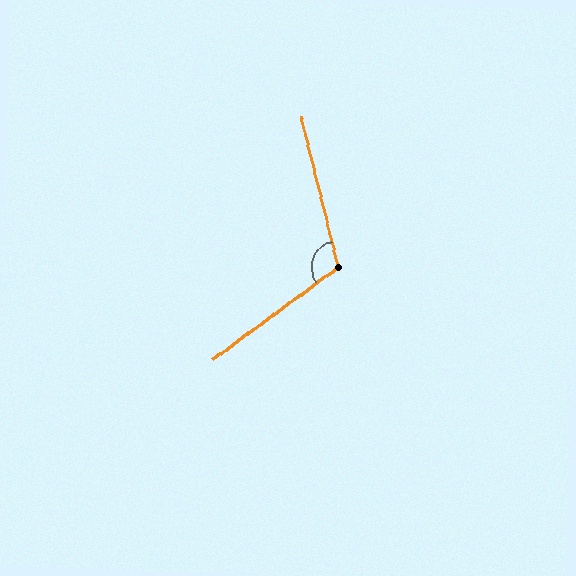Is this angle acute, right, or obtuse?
It is obtuse.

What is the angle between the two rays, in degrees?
Approximately 112 degrees.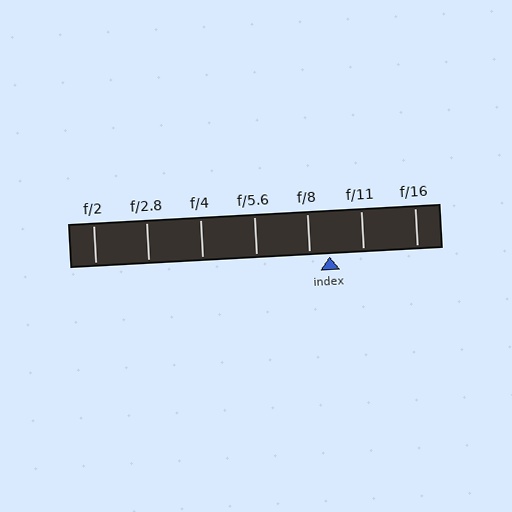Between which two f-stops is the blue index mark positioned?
The index mark is between f/8 and f/11.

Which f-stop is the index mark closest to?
The index mark is closest to f/8.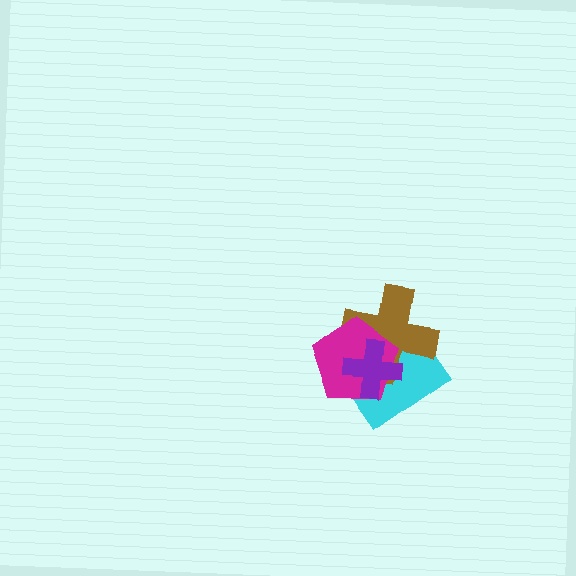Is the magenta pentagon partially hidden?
Yes, it is partially covered by another shape.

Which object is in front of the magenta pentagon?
The purple cross is in front of the magenta pentagon.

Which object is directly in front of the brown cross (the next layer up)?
The magenta pentagon is directly in front of the brown cross.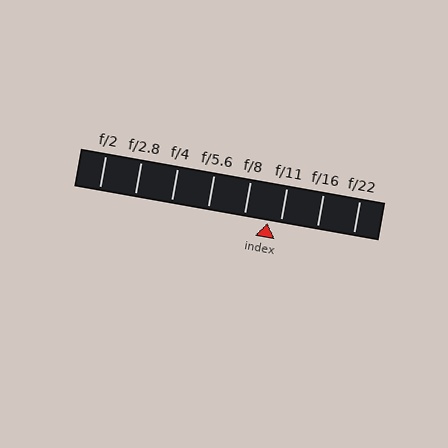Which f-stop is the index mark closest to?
The index mark is closest to f/11.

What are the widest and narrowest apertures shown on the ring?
The widest aperture shown is f/2 and the narrowest is f/22.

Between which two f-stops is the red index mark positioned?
The index mark is between f/8 and f/11.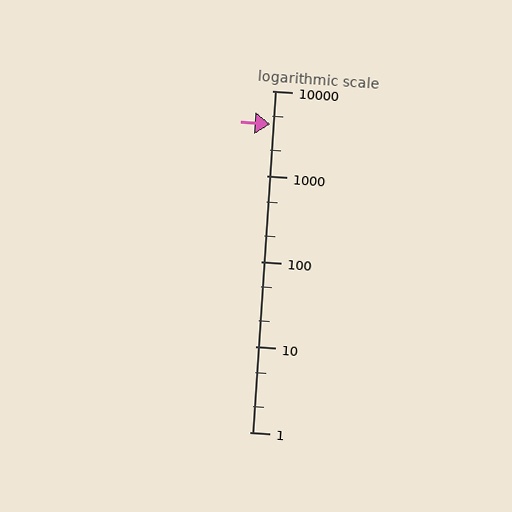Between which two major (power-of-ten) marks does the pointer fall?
The pointer is between 1000 and 10000.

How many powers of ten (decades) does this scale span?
The scale spans 4 decades, from 1 to 10000.